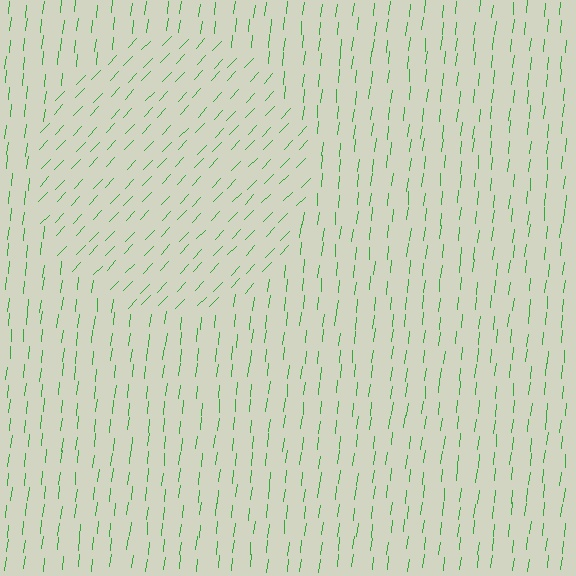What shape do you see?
I see a circle.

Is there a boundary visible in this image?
Yes, there is a texture boundary formed by a change in line orientation.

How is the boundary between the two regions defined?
The boundary is defined purely by a change in line orientation (approximately 38 degrees difference). All lines are the same color and thickness.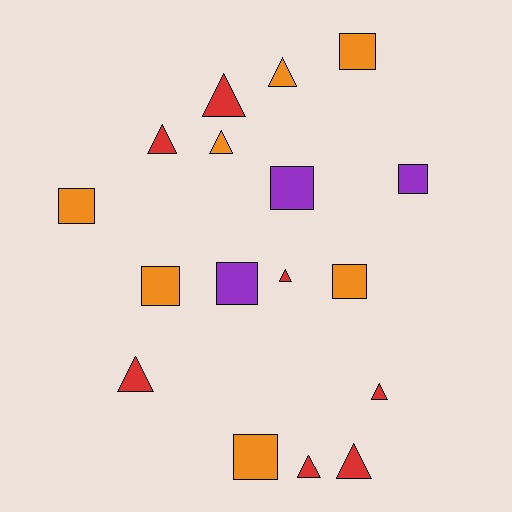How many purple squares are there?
There are 3 purple squares.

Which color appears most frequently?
Red, with 7 objects.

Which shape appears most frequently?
Triangle, with 9 objects.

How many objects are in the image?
There are 17 objects.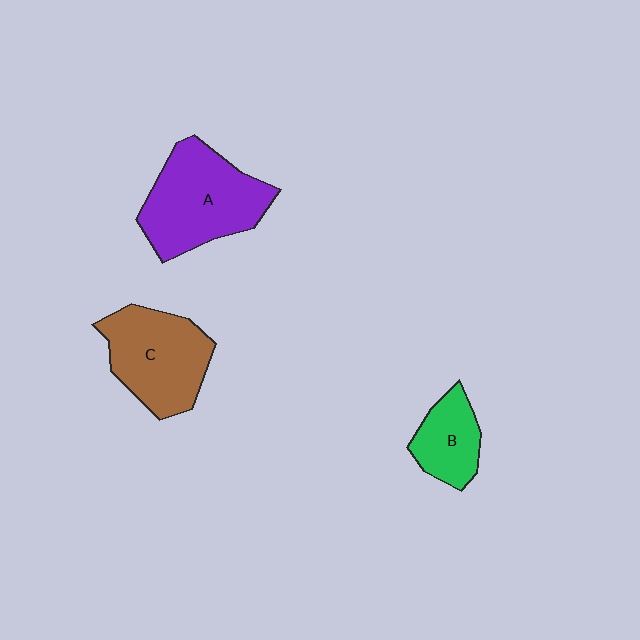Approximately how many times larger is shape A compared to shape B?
Approximately 2.1 times.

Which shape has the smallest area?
Shape B (green).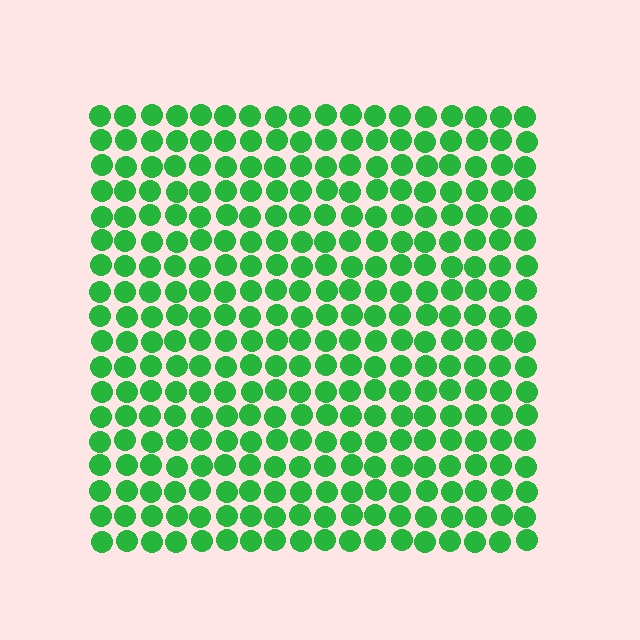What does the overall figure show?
The overall figure shows a square.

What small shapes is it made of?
It is made of small circles.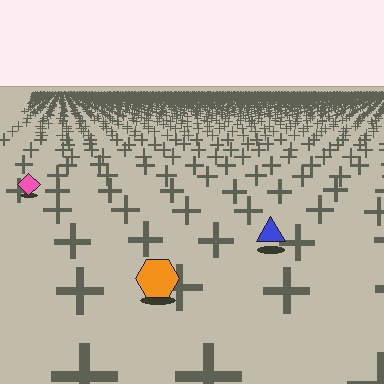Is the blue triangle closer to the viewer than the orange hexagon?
No. The orange hexagon is closer — you can tell from the texture gradient: the ground texture is coarser near it.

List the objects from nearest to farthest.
From nearest to farthest: the orange hexagon, the blue triangle, the pink diamond.